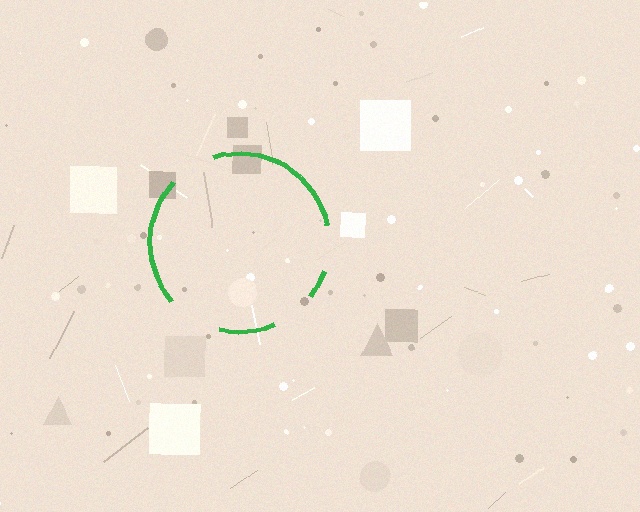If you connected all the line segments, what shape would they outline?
They would outline a circle.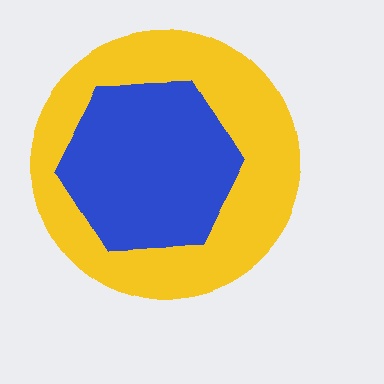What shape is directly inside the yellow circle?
The blue hexagon.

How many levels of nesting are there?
2.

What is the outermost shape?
The yellow circle.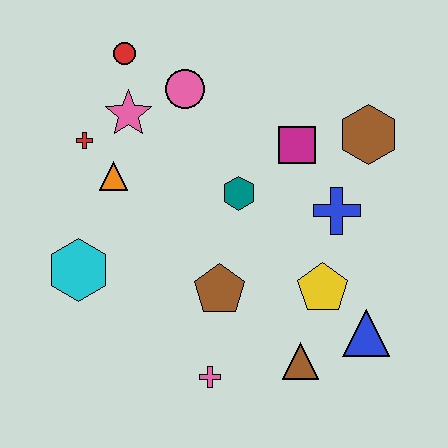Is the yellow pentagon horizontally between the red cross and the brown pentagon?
No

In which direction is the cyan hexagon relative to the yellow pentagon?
The cyan hexagon is to the left of the yellow pentagon.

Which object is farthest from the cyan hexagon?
The brown hexagon is farthest from the cyan hexagon.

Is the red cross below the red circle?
Yes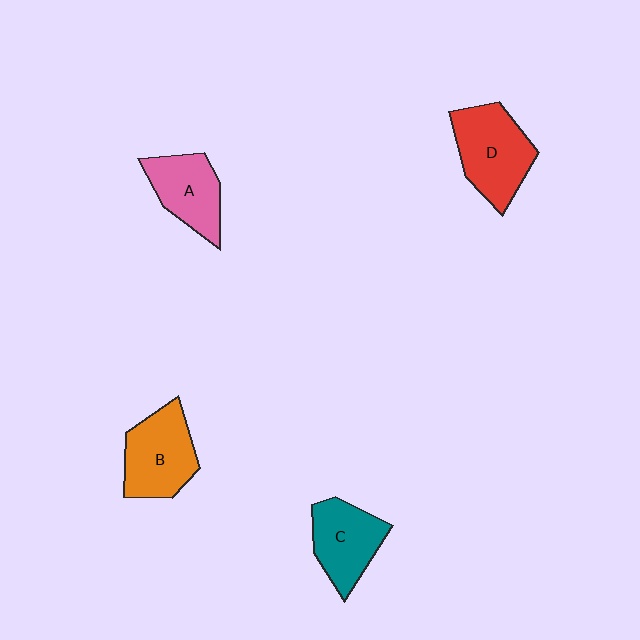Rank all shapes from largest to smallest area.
From largest to smallest: D (red), B (orange), C (teal), A (pink).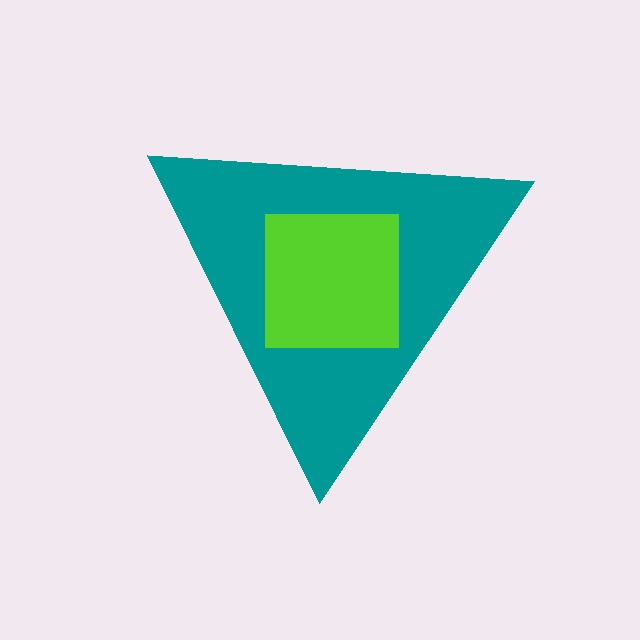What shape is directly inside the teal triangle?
The lime square.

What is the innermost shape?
The lime square.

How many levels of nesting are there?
2.